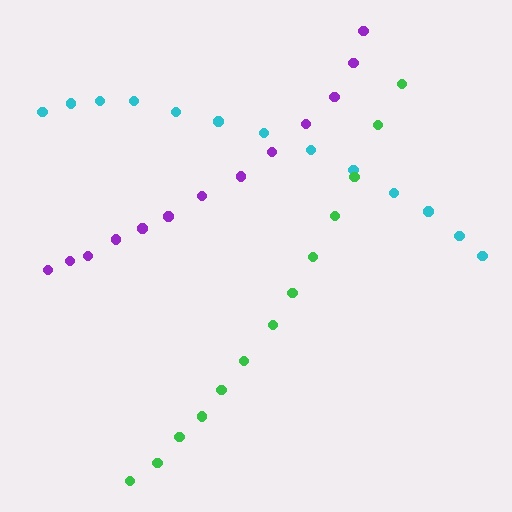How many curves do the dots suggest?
There are 3 distinct paths.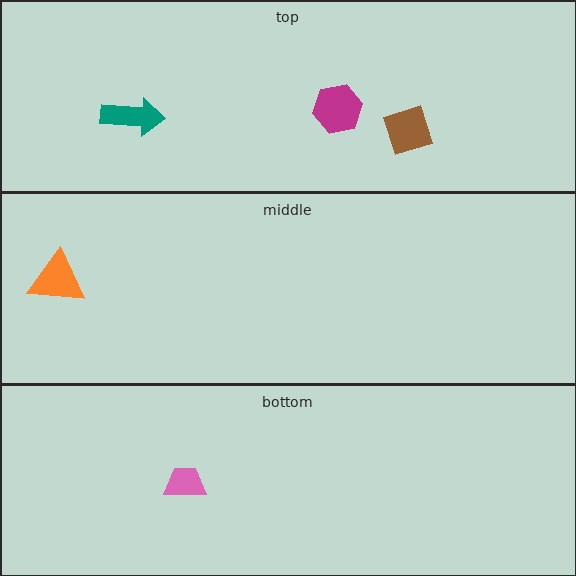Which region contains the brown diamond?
The top region.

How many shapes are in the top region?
3.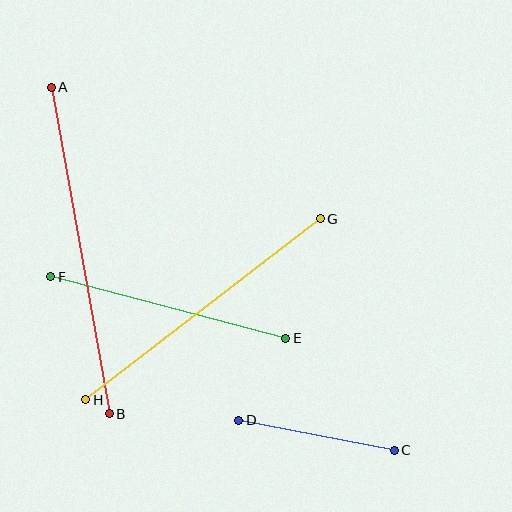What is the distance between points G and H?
The distance is approximately 296 pixels.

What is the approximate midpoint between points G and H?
The midpoint is at approximately (203, 309) pixels.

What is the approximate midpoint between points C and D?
The midpoint is at approximately (316, 435) pixels.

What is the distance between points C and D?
The distance is approximately 158 pixels.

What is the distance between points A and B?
The distance is approximately 332 pixels.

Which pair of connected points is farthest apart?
Points A and B are farthest apart.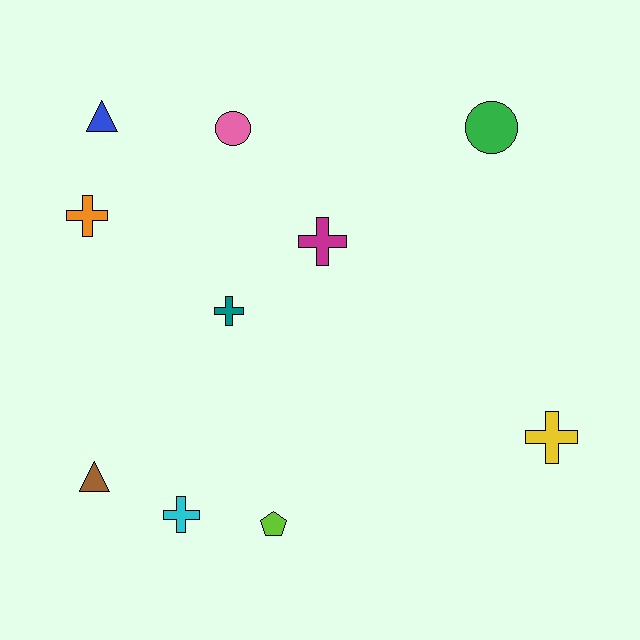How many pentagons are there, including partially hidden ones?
There is 1 pentagon.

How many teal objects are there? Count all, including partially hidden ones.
There is 1 teal object.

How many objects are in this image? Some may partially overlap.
There are 10 objects.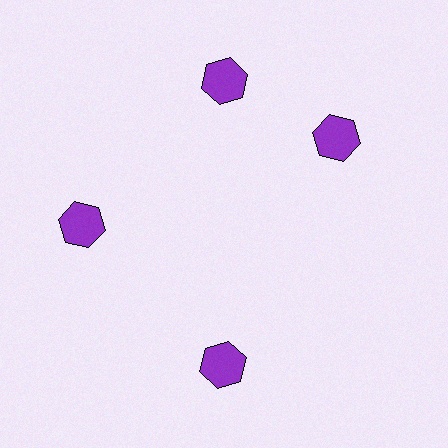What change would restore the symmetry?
The symmetry would be restored by rotating it back into even spacing with its neighbors so that all 4 hexagons sit at equal angles and equal distance from the center.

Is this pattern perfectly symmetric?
No. The 4 purple hexagons are arranged in a ring, but one element near the 3 o'clock position is rotated out of alignment along the ring, breaking the 4-fold rotational symmetry.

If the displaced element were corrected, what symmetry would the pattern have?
It would have 4-fold rotational symmetry — the pattern would map onto itself every 90 degrees.